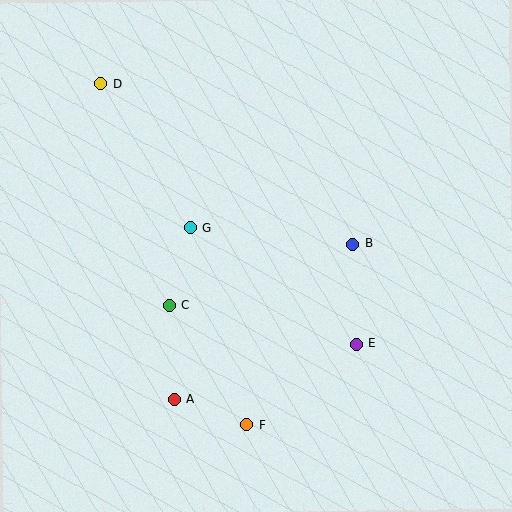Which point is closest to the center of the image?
Point G at (190, 228) is closest to the center.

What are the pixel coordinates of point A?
Point A is at (174, 399).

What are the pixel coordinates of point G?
Point G is at (190, 228).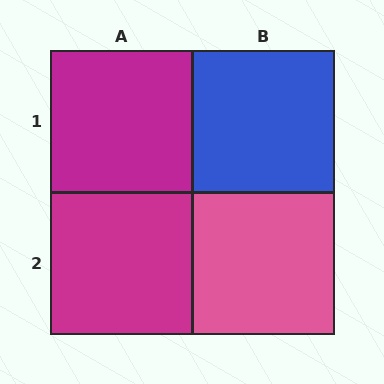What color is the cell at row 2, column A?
Magenta.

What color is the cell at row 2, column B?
Pink.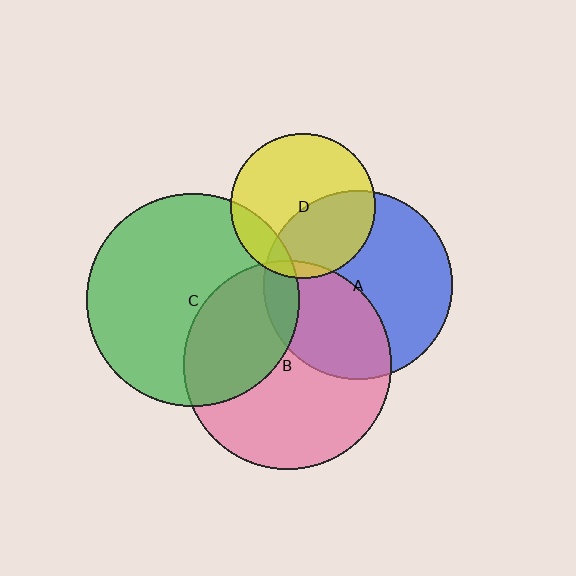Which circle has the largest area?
Circle C (green).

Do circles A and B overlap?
Yes.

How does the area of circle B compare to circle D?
Approximately 2.1 times.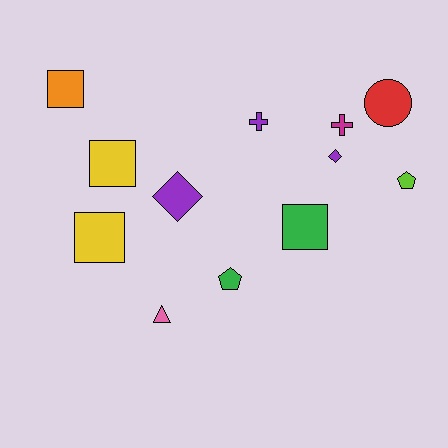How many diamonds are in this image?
There are 2 diamonds.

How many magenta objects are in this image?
There is 1 magenta object.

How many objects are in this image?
There are 12 objects.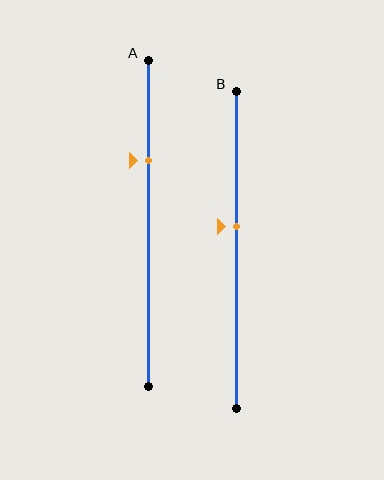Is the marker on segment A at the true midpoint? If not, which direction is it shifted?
No, the marker on segment A is shifted upward by about 19% of the segment length.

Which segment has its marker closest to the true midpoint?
Segment B has its marker closest to the true midpoint.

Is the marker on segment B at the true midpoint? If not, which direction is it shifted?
No, the marker on segment B is shifted upward by about 7% of the segment length.